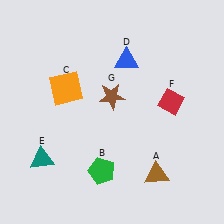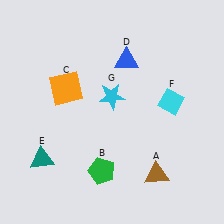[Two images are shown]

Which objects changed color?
F changed from red to cyan. G changed from brown to cyan.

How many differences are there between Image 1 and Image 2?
There are 2 differences between the two images.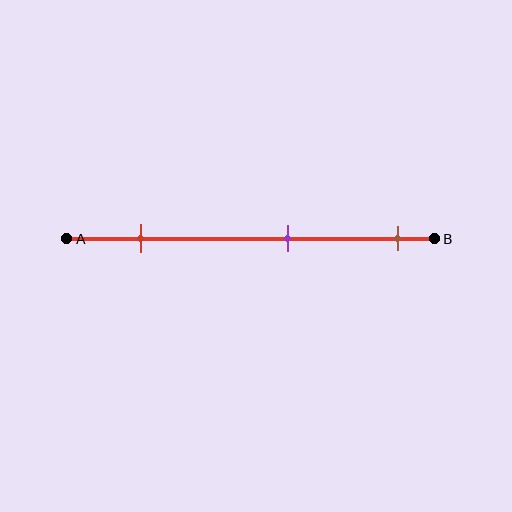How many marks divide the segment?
There are 3 marks dividing the segment.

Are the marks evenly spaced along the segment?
Yes, the marks are approximately evenly spaced.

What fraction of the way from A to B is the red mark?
The red mark is approximately 20% (0.2) of the way from A to B.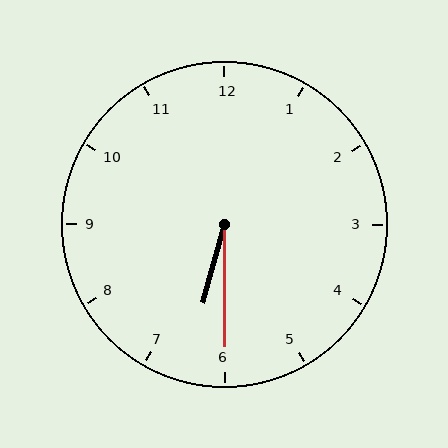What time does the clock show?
6:30.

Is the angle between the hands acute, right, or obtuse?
It is acute.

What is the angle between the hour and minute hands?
Approximately 15 degrees.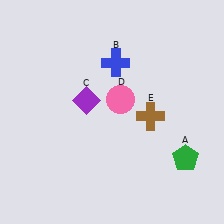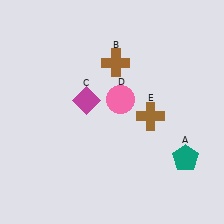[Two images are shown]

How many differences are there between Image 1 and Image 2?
There are 3 differences between the two images.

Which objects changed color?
A changed from green to teal. B changed from blue to brown. C changed from purple to magenta.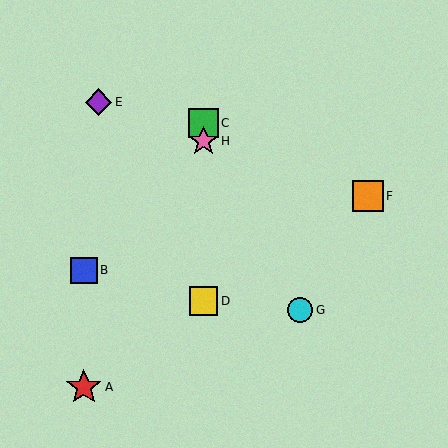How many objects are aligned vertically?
3 objects (C, D, H) are aligned vertically.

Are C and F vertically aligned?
No, C is at x≈203 and F is at x≈368.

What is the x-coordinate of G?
Object G is at x≈300.